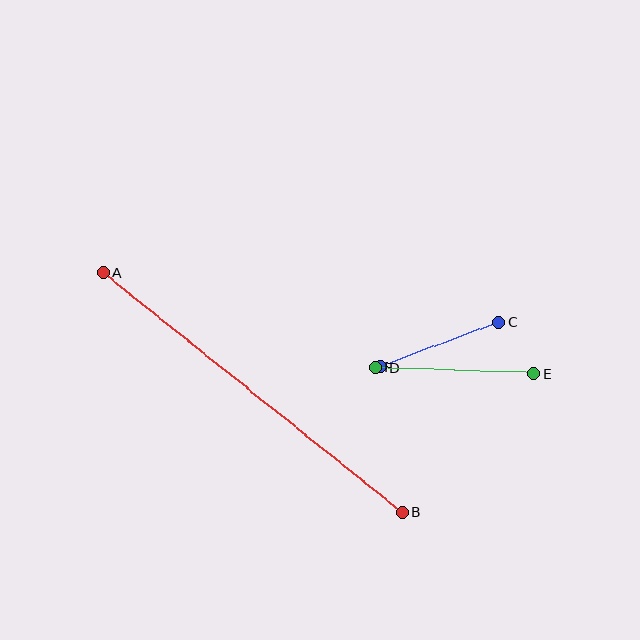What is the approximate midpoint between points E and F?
The midpoint is at approximately (454, 370) pixels.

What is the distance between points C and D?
The distance is approximately 127 pixels.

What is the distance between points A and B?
The distance is approximately 383 pixels.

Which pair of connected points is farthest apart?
Points A and B are farthest apart.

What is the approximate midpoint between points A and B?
The midpoint is at approximately (253, 392) pixels.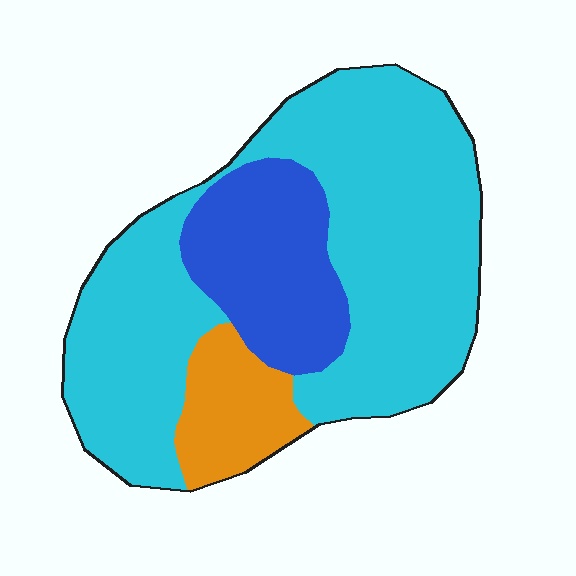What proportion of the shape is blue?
Blue takes up less than a quarter of the shape.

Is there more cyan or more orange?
Cyan.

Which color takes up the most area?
Cyan, at roughly 70%.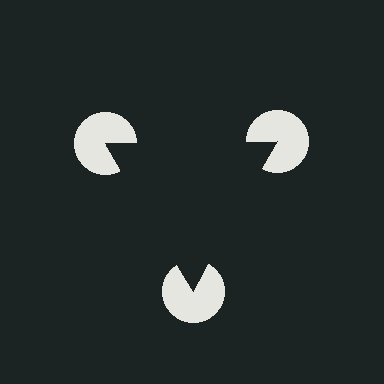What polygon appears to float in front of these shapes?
An illusory triangle — its edges are inferred from the aligned wedge cuts in the pac-man discs, not physically drawn.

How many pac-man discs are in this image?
There are 3 — one at each vertex of the illusory triangle.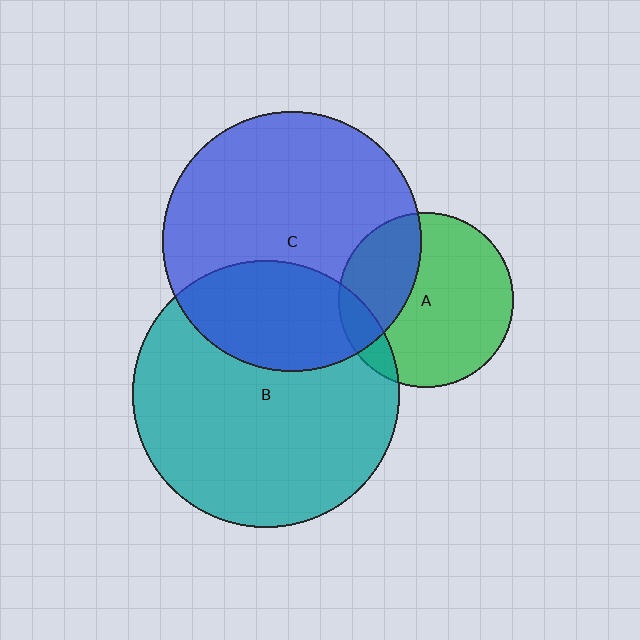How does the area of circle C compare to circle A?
Approximately 2.2 times.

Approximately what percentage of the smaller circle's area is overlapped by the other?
Approximately 10%.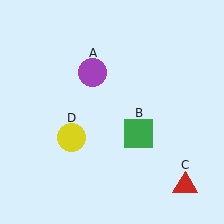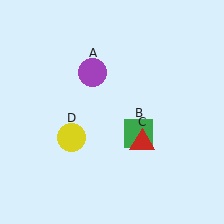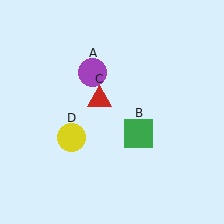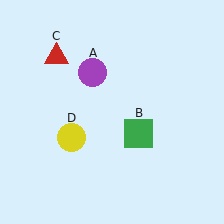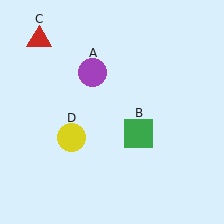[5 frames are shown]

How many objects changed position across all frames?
1 object changed position: red triangle (object C).